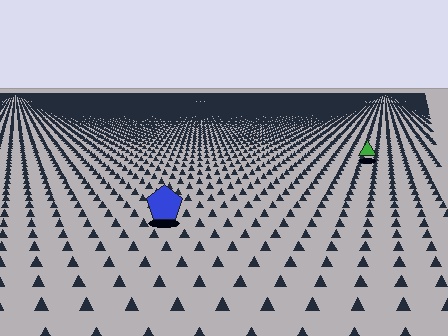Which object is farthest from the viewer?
The green triangle is farthest from the viewer. It appears smaller and the ground texture around it is denser.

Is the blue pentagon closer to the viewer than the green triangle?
Yes. The blue pentagon is closer — you can tell from the texture gradient: the ground texture is coarser near it.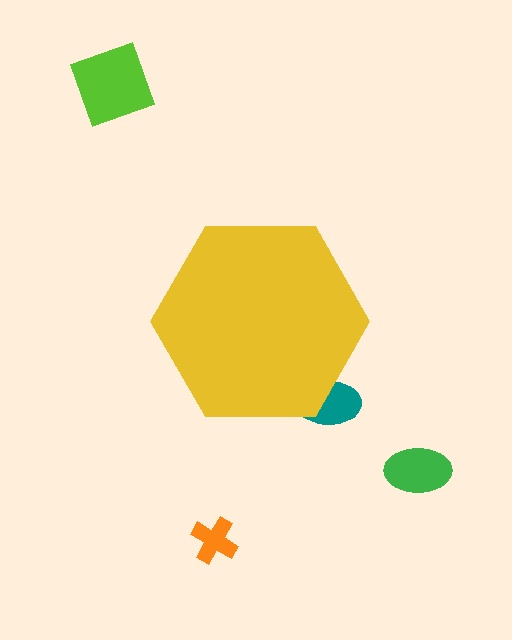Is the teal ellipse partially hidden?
Yes, the teal ellipse is partially hidden behind the yellow hexagon.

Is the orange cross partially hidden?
No, the orange cross is fully visible.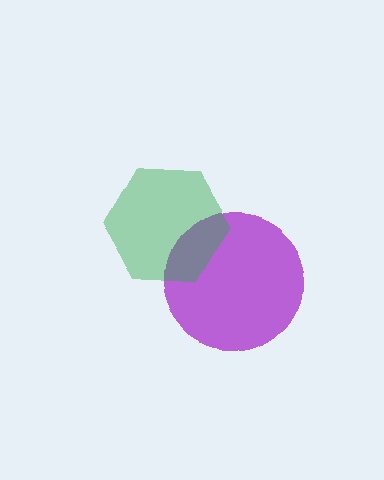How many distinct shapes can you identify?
There are 2 distinct shapes: a purple circle, a green hexagon.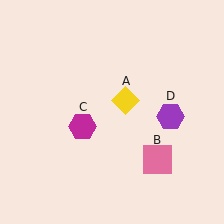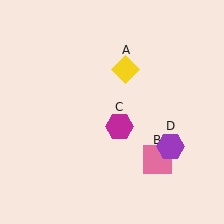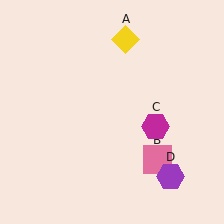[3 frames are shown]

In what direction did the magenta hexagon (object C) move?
The magenta hexagon (object C) moved right.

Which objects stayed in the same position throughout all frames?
Pink square (object B) remained stationary.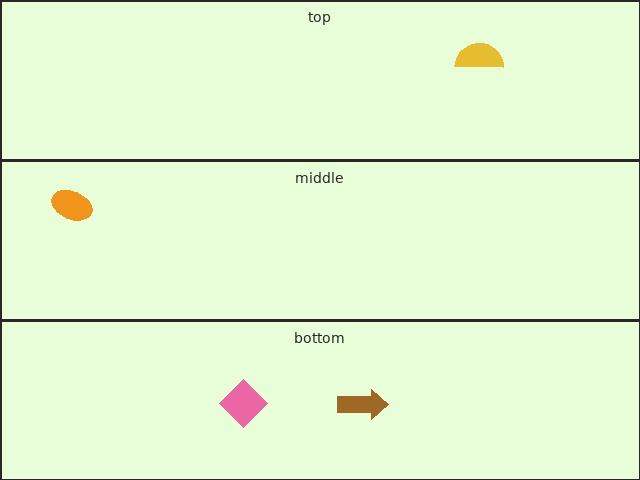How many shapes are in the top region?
1.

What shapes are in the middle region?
The orange ellipse.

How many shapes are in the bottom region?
2.